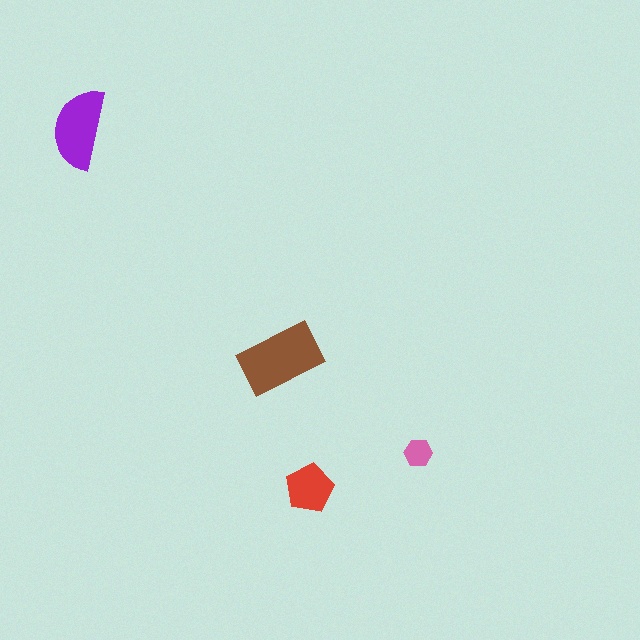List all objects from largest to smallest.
The brown rectangle, the purple semicircle, the red pentagon, the pink hexagon.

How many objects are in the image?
There are 4 objects in the image.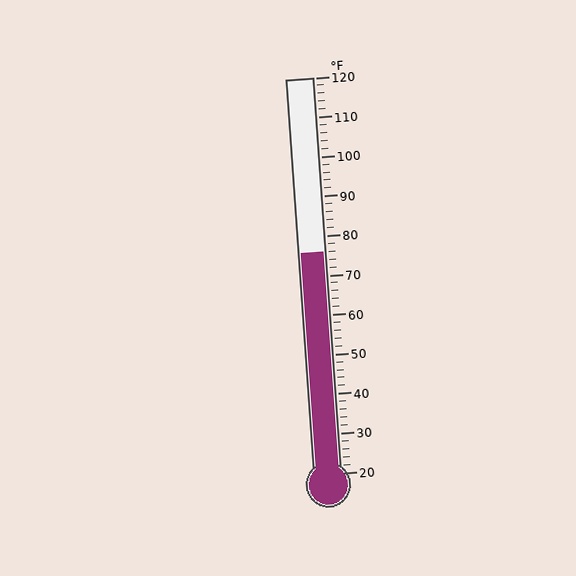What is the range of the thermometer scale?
The thermometer scale ranges from 20°F to 120°F.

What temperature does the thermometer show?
The thermometer shows approximately 76°F.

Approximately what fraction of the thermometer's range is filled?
The thermometer is filled to approximately 55% of its range.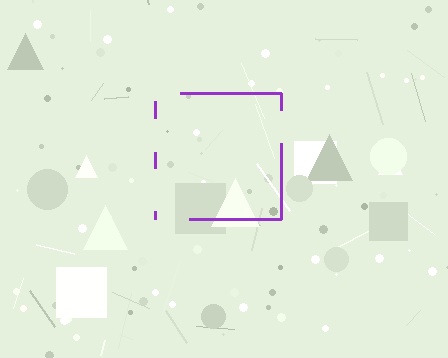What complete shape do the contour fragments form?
The contour fragments form a square.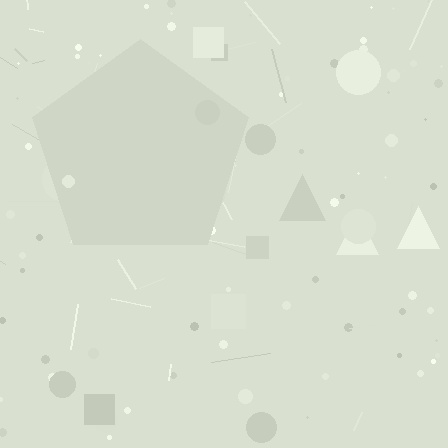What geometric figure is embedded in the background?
A pentagon is embedded in the background.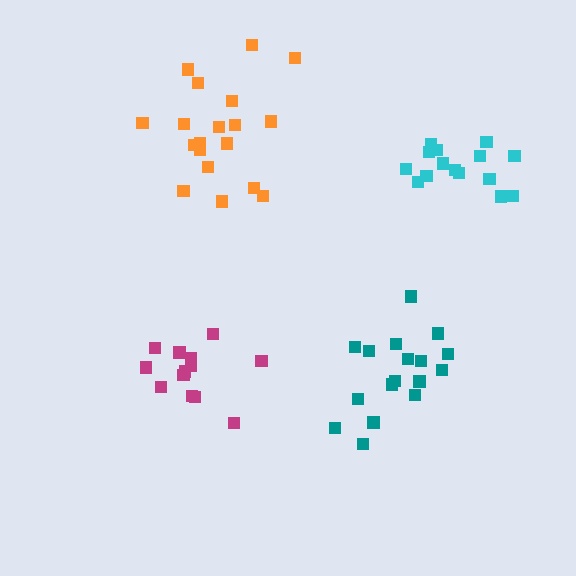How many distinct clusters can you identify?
There are 4 distinct clusters.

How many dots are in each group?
Group 1: 13 dots, Group 2: 15 dots, Group 3: 19 dots, Group 4: 17 dots (64 total).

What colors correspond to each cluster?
The clusters are colored: magenta, cyan, orange, teal.